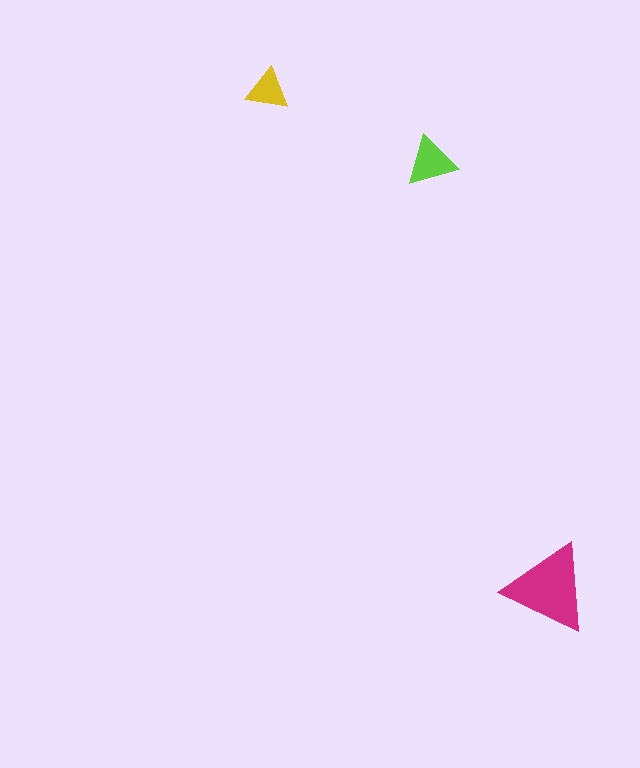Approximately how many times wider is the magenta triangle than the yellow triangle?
About 2 times wider.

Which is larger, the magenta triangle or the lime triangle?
The magenta one.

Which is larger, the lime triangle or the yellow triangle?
The lime one.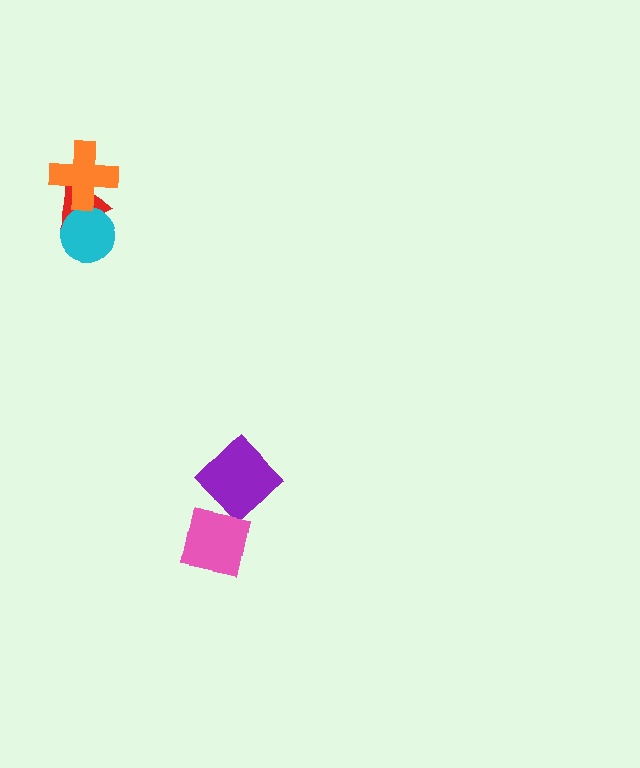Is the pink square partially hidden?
No, no other shape covers it.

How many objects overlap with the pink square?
0 objects overlap with the pink square.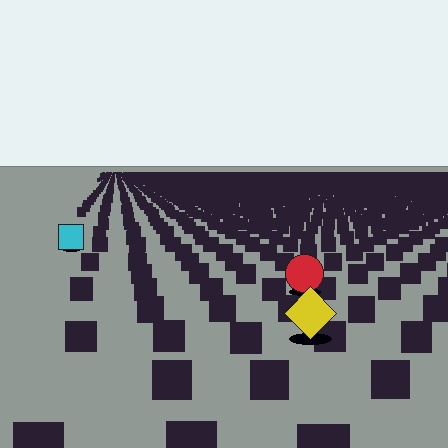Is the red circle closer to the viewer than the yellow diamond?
No. The yellow diamond is closer — you can tell from the texture gradient: the ground texture is coarser near it.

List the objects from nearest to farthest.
From nearest to farthest: the yellow diamond, the red circle, the cyan square.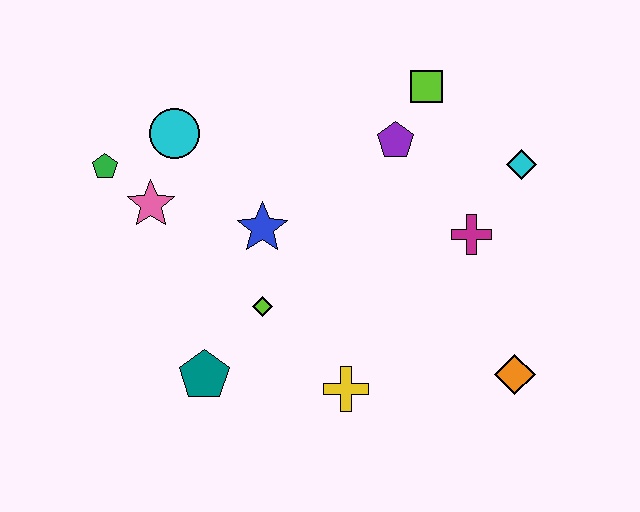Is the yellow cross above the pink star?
No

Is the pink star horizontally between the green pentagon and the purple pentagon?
Yes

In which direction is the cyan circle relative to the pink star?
The cyan circle is above the pink star.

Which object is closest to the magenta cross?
The cyan diamond is closest to the magenta cross.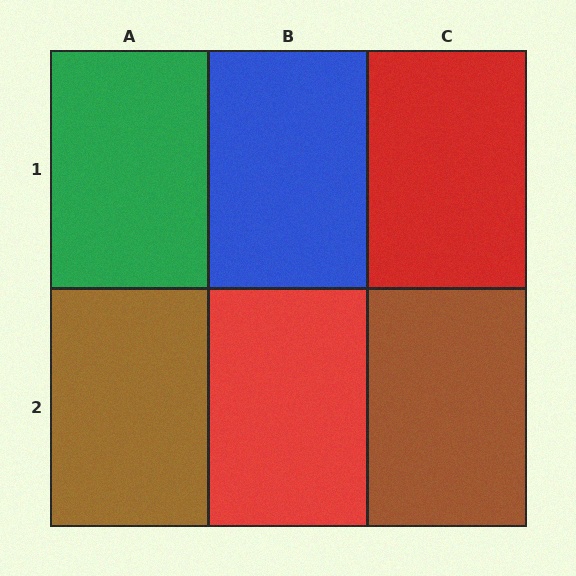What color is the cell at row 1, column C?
Red.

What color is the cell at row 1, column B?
Blue.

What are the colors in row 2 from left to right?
Brown, red, brown.